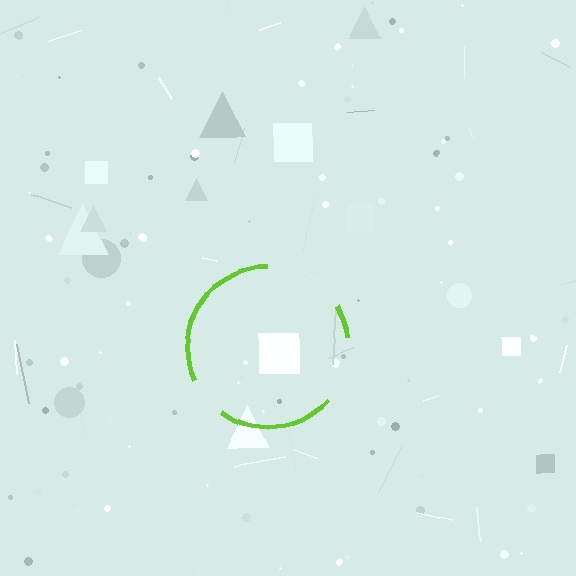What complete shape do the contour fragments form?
The contour fragments form a circle.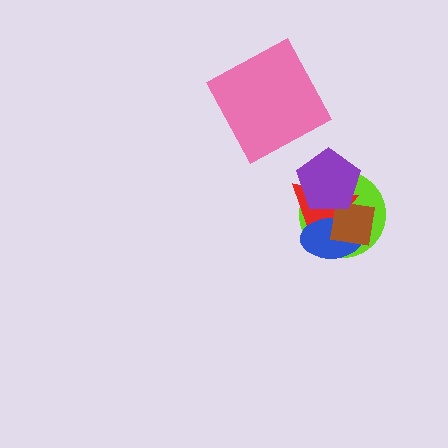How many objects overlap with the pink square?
0 objects overlap with the pink square.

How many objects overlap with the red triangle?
4 objects overlap with the red triangle.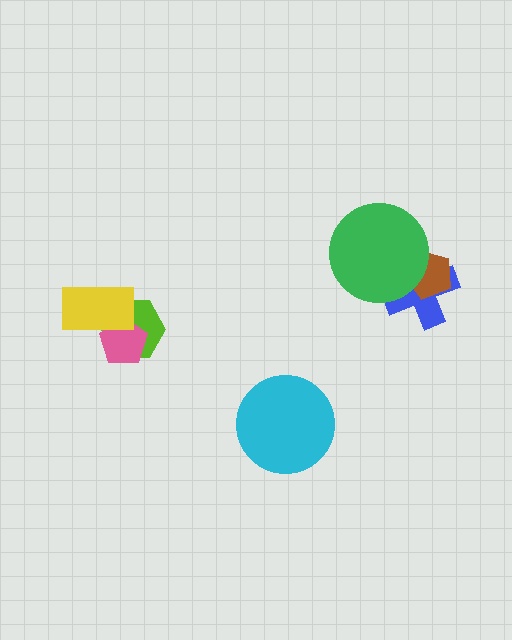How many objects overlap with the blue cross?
2 objects overlap with the blue cross.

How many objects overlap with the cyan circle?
0 objects overlap with the cyan circle.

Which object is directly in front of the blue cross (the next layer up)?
The brown pentagon is directly in front of the blue cross.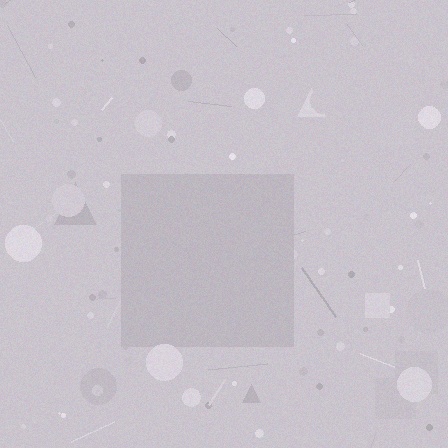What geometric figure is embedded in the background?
A square is embedded in the background.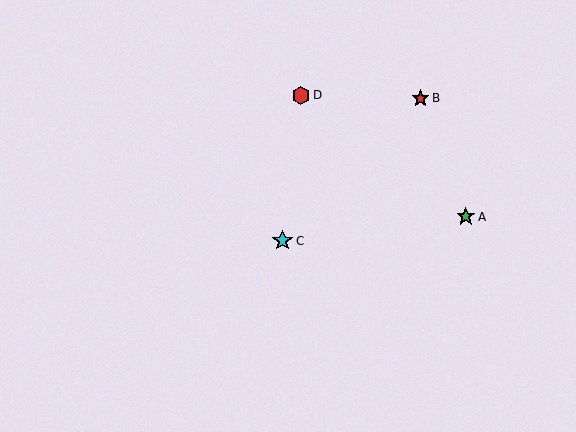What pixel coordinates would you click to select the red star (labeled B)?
Click at (421, 98) to select the red star B.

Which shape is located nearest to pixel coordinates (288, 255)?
The cyan star (labeled C) at (283, 241) is nearest to that location.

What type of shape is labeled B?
Shape B is a red star.